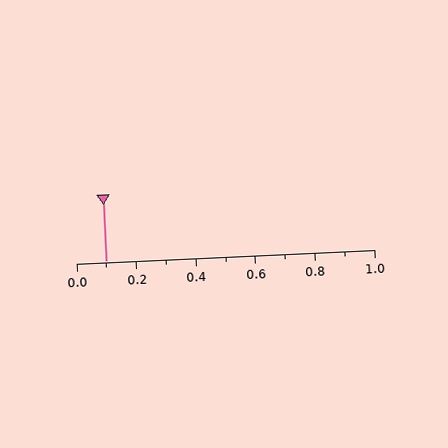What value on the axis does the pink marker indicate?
The marker indicates approximately 0.1.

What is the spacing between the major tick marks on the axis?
The major ticks are spaced 0.2 apart.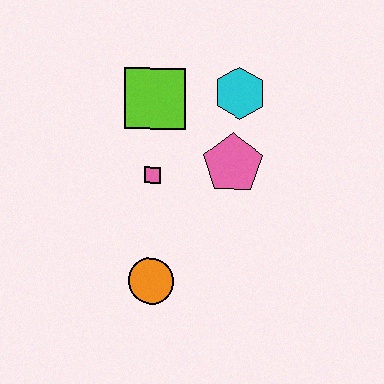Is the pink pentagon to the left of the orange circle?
No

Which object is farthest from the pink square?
The cyan hexagon is farthest from the pink square.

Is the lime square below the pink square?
No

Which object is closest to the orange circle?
The pink square is closest to the orange circle.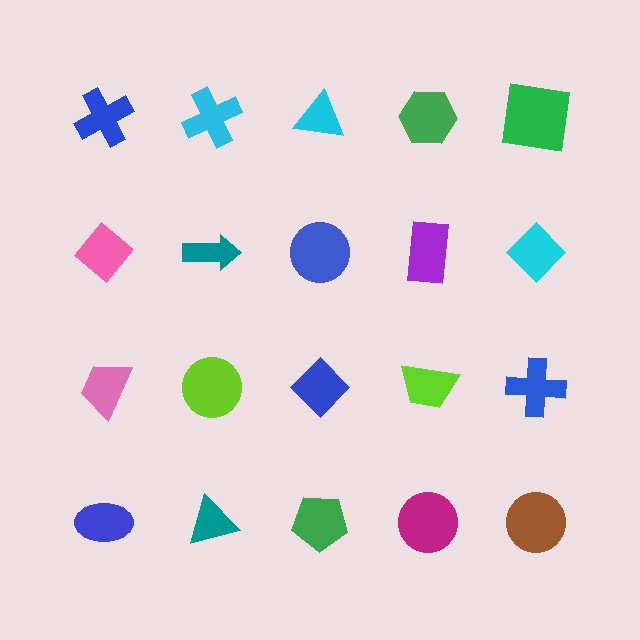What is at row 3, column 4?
A lime trapezoid.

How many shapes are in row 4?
5 shapes.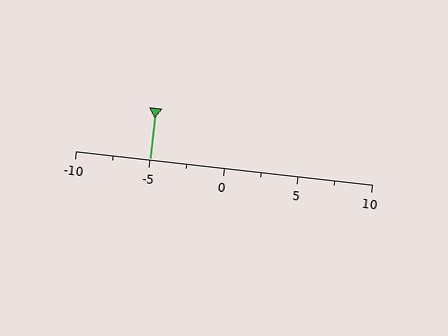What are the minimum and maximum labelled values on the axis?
The axis runs from -10 to 10.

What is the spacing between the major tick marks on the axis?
The major ticks are spaced 5 apart.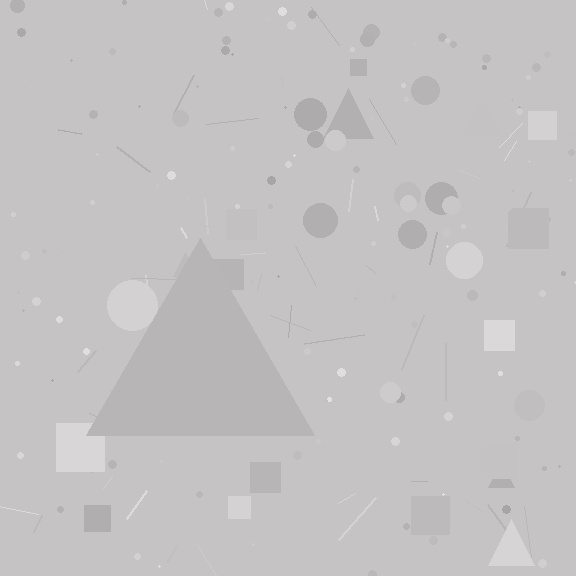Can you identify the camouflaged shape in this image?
The camouflaged shape is a triangle.